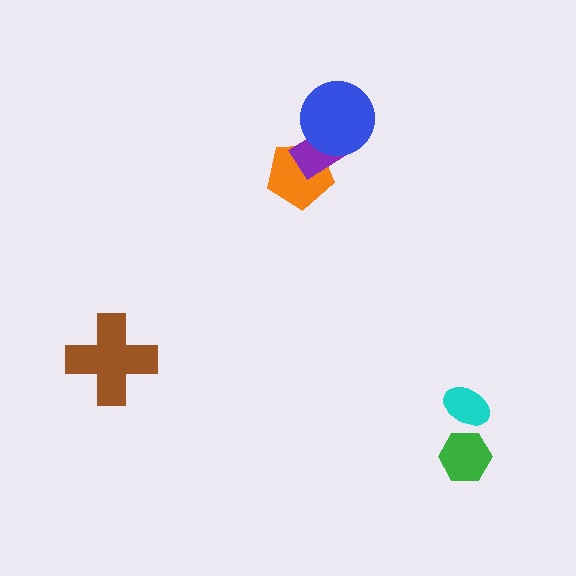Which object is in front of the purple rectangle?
The blue circle is in front of the purple rectangle.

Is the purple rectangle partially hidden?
Yes, it is partially covered by another shape.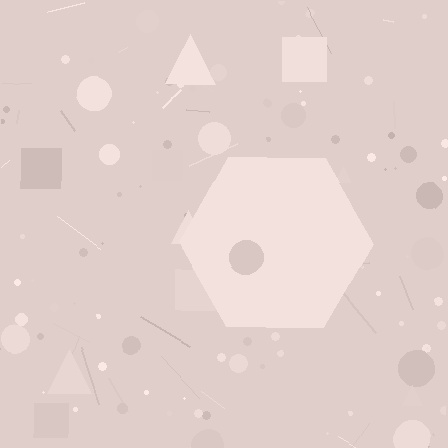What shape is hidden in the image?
A hexagon is hidden in the image.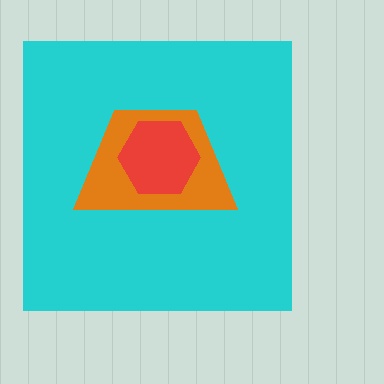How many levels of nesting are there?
3.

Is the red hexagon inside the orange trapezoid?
Yes.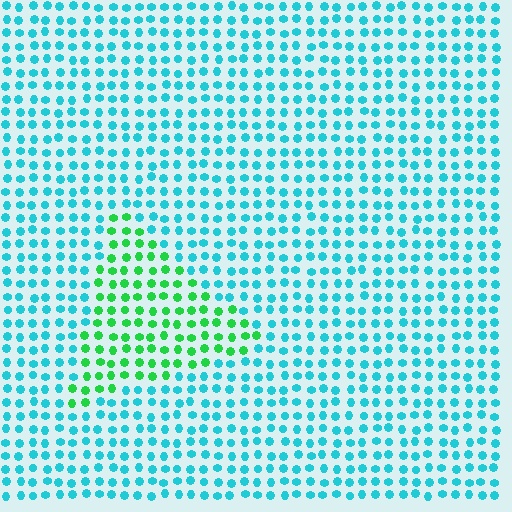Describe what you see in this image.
The image is filled with small cyan elements in a uniform arrangement. A triangle-shaped region is visible where the elements are tinted to a slightly different hue, forming a subtle color boundary.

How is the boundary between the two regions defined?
The boundary is defined purely by a slight shift in hue (about 52 degrees). Spacing, size, and orientation are identical on both sides.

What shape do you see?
I see a triangle.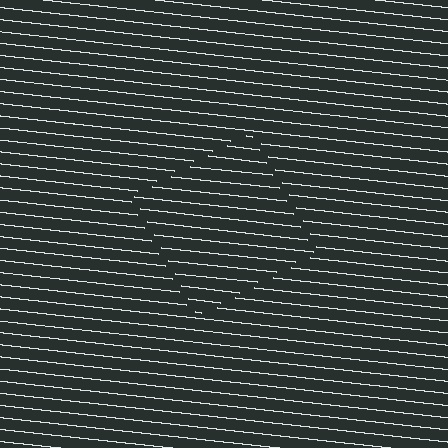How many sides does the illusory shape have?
4 sides — the line-ends trace a square.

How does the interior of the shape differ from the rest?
The interior of the shape contains the same grating, shifted by half a period — the contour is defined by the phase discontinuity where line-ends from the inner and outer gratings abut.